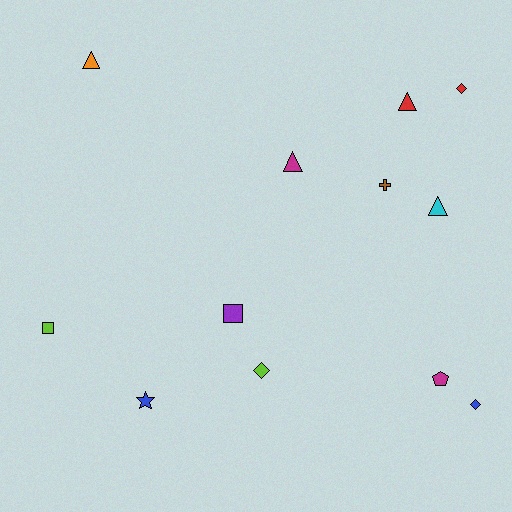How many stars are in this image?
There is 1 star.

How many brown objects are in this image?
There is 1 brown object.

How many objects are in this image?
There are 12 objects.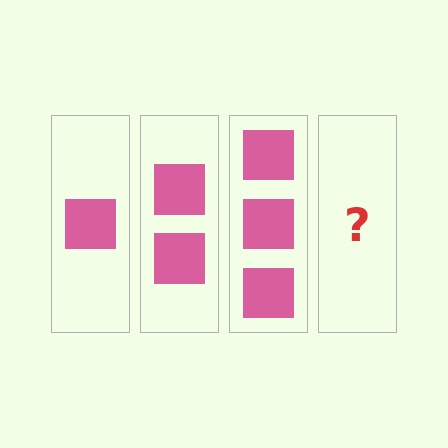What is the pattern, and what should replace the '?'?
The pattern is that each step adds one more square. The '?' should be 4 squares.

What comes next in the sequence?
The next element should be 4 squares.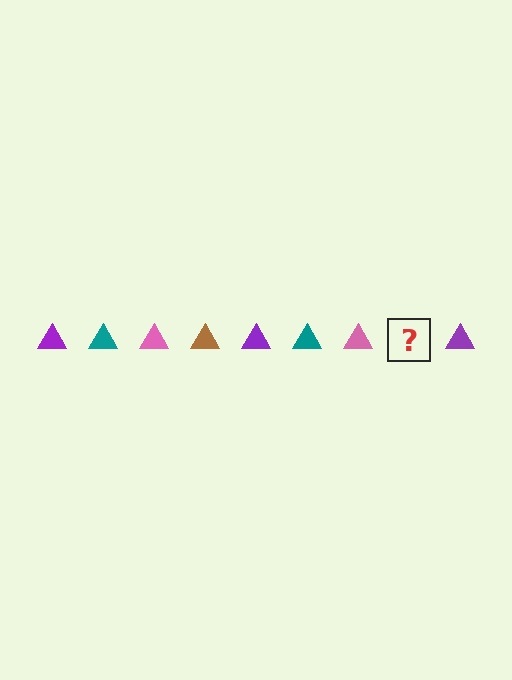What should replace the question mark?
The question mark should be replaced with a brown triangle.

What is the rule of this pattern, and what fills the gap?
The rule is that the pattern cycles through purple, teal, pink, brown triangles. The gap should be filled with a brown triangle.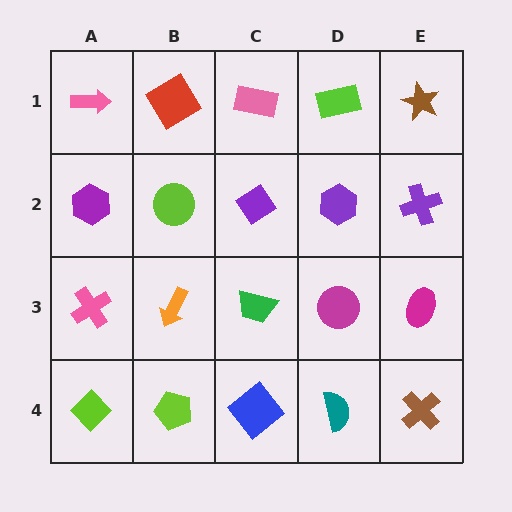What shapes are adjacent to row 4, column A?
A pink cross (row 3, column A), a lime pentagon (row 4, column B).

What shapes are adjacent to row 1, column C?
A purple diamond (row 2, column C), a red diamond (row 1, column B), a lime rectangle (row 1, column D).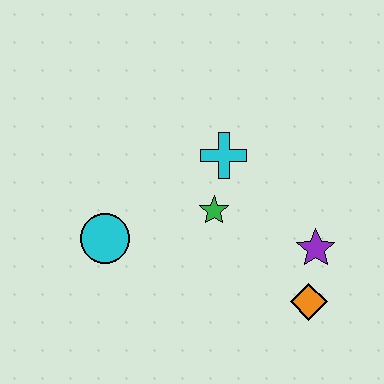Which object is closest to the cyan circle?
The green star is closest to the cyan circle.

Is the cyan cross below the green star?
No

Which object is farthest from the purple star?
The cyan circle is farthest from the purple star.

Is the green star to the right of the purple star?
No